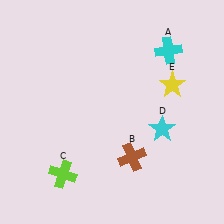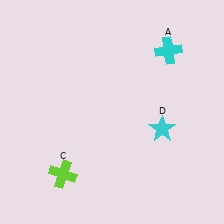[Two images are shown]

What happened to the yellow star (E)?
The yellow star (E) was removed in Image 2. It was in the top-right area of Image 1.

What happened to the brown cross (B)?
The brown cross (B) was removed in Image 2. It was in the bottom-right area of Image 1.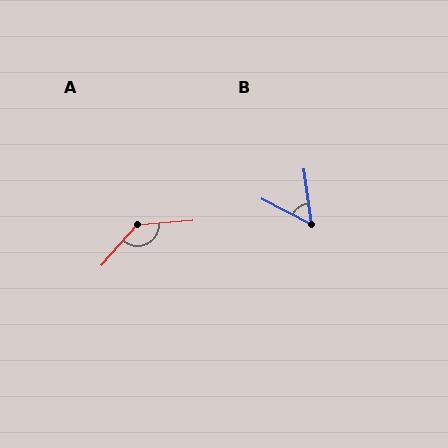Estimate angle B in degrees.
Approximately 55 degrees.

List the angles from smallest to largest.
B (55°), A (136°).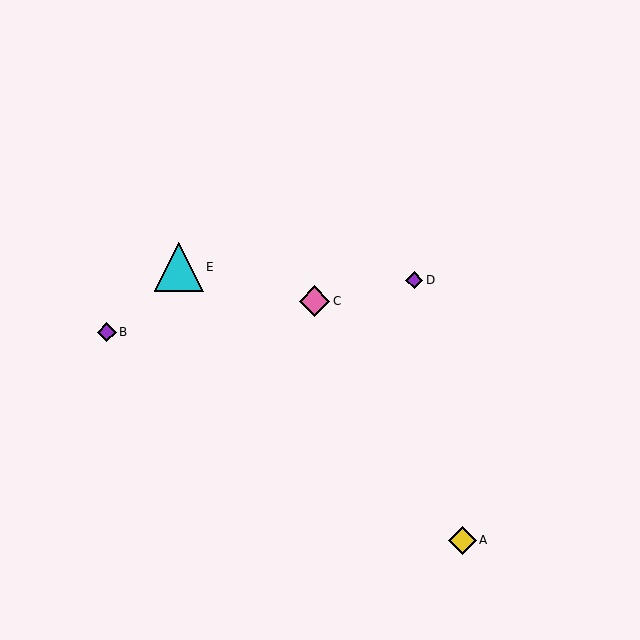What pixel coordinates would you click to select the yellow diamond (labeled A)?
Click at (463, 540) to select the yellow diamond A.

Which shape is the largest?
The cyan triangle (labeled E) is the largest.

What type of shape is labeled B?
Shape B is a purple diamond.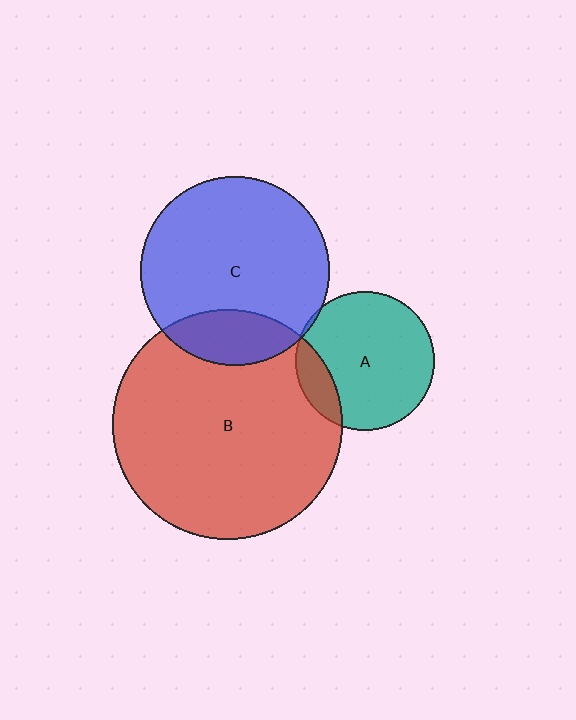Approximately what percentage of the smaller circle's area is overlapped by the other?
Approximately 20%.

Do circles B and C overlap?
Yes.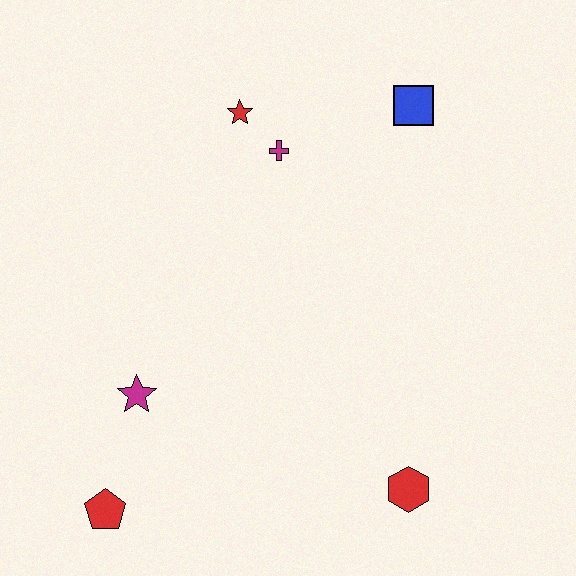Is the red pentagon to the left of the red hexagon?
Yes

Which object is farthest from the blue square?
The red pentagon is farthest from the blue square.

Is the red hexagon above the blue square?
No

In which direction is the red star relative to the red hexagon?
The red star is above the red hexagon.